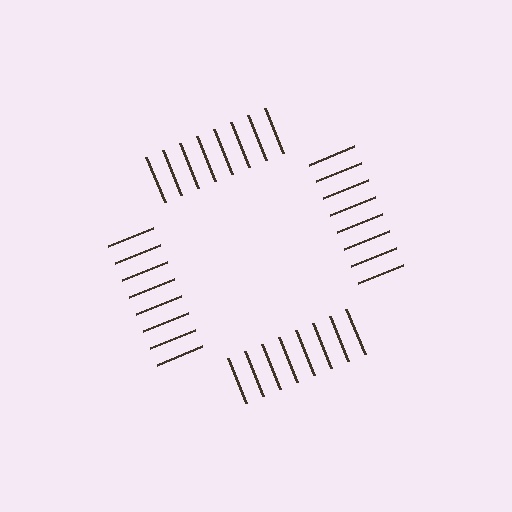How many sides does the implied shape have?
4 sides — the line-ends trace a square.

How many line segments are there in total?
32 — 8 along each of the 4 edges.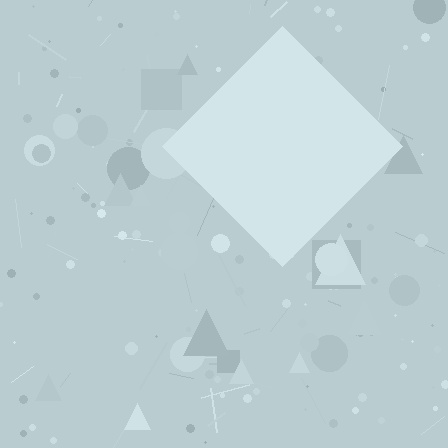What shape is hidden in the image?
A diamond is hidden in the image.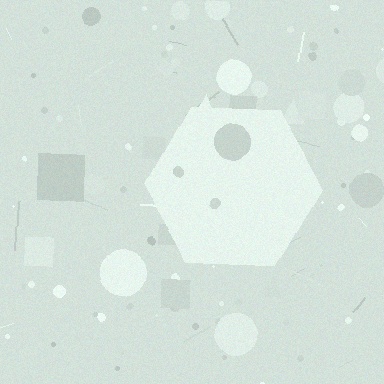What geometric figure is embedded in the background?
A hexagon is embedded in the background.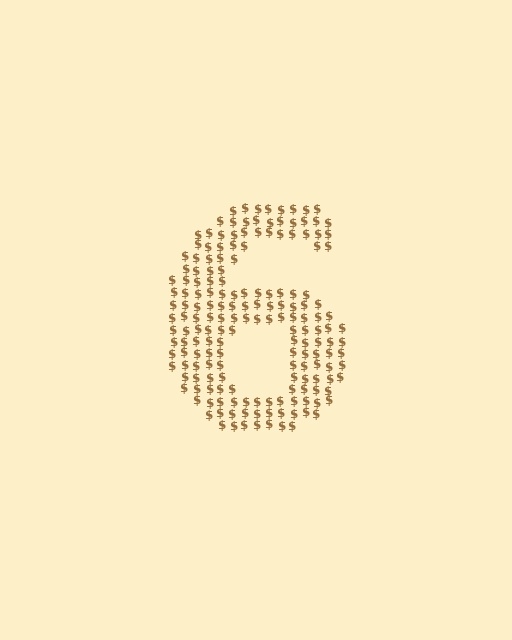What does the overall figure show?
The overall figure shows the digit 6.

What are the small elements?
The small elements are dollar signs.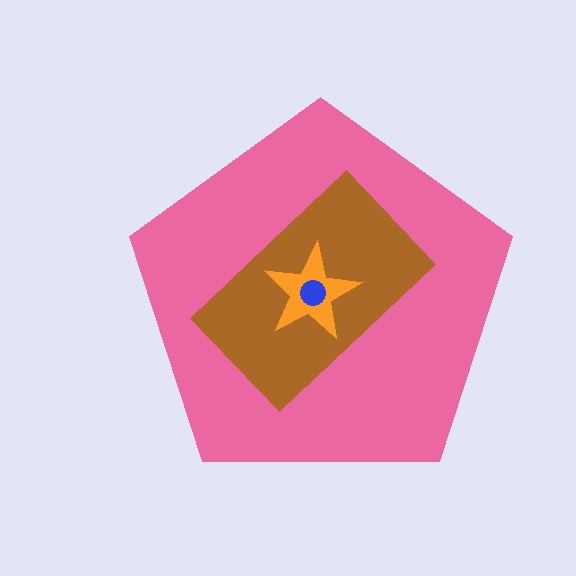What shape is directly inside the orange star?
The blue circle.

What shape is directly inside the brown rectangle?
The orange star.